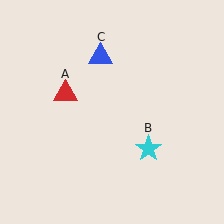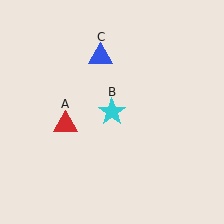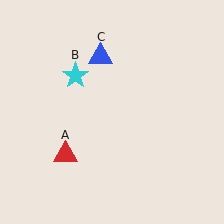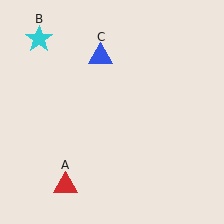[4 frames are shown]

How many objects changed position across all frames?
2 objects changed position: red triangle (object A), cyan star (object B).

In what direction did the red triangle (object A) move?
The red triangle (object A) moved down.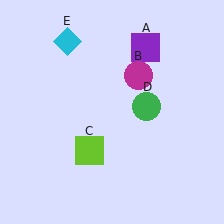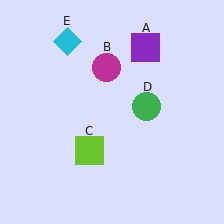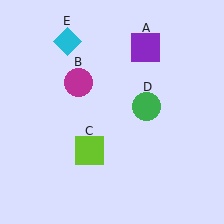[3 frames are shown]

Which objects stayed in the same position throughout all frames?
Purple square (object A) and lime square (object C) and green circle (object D) and cyan diamond (object E) remained stationary.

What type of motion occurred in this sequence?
The magenta circle (object B) rotated counterclockwise around the center of the scene.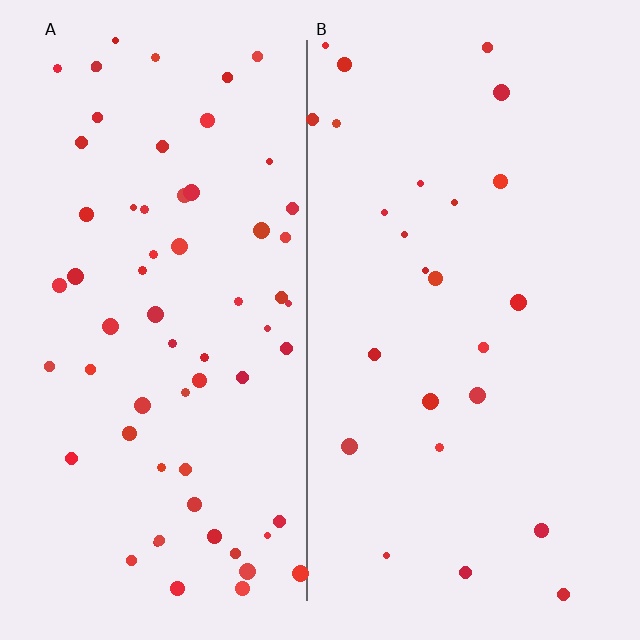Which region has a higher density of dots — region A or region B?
A (the left).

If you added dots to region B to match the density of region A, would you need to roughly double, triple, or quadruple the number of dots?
Approximately triple.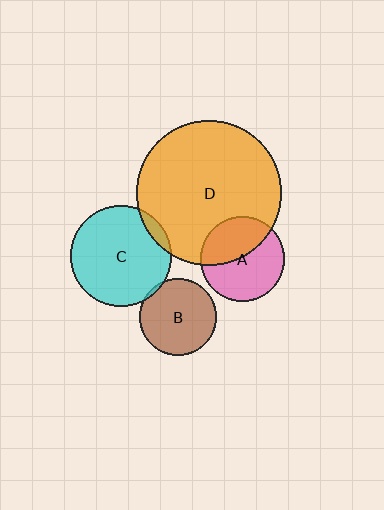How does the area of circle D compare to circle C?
Approximately 2.1 times.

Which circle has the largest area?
Circle D (orange).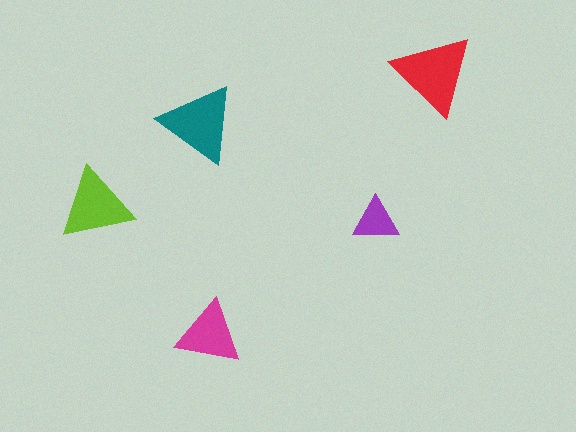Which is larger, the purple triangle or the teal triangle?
The teal one.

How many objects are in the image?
There are 5 objects in the image.